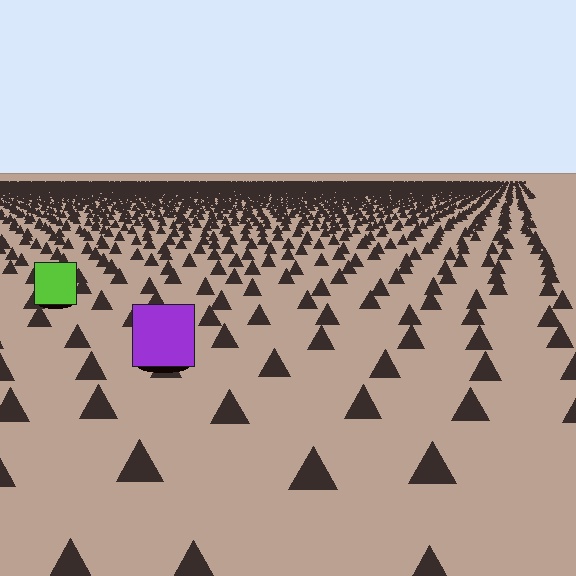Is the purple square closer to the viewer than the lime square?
Yes. The purple square is closer — you can tell from the texture gradient: the ground texture is coarser near it.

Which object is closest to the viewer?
The purple square is closest. The texture marks near it are larger and more spread out.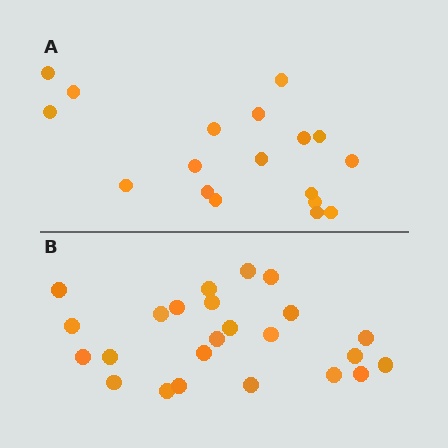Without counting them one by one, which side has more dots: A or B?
Region B (the bottom region) has more dots.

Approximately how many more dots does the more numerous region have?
Region B has about 6 more dots than region A.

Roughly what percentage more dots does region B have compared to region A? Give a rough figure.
About 35% more.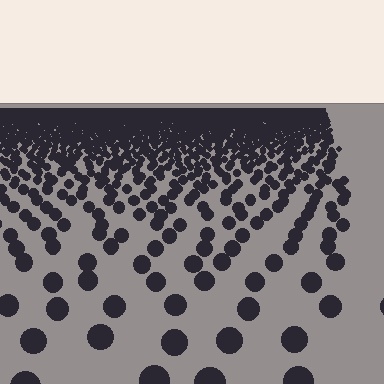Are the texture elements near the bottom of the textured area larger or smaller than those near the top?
Larger. Near the bottom, elements are closer to the viewer and appear at a bigger on-screen size.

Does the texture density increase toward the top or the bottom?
Density increases toward the top.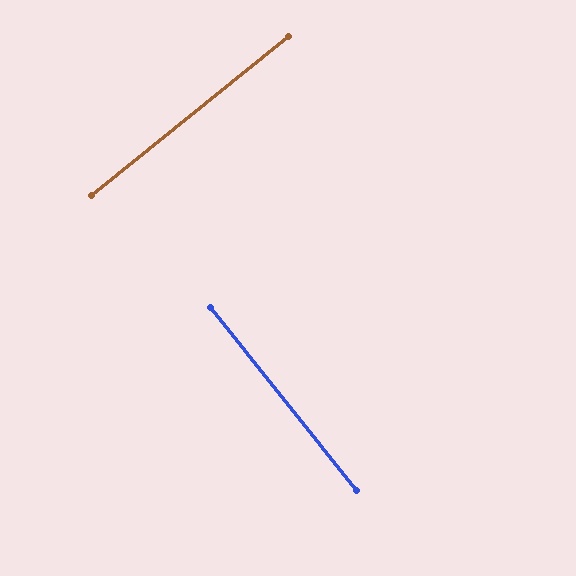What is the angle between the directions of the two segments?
Approximately 90 degrees.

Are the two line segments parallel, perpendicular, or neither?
Perpendicular — they meet at approximately 90°.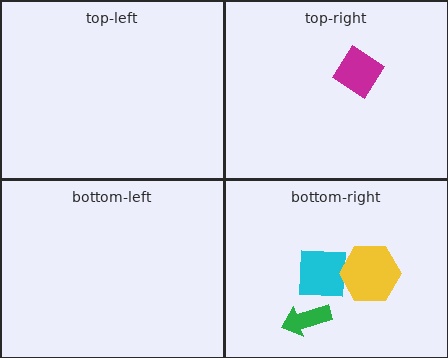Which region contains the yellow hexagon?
The bottom-right region.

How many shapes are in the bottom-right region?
3.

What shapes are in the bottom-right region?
The cyan square, the green arrow, the yellow hexagon.